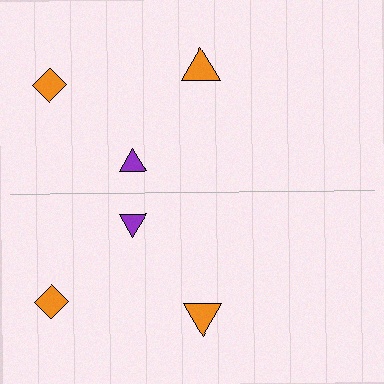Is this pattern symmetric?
Yes, this pattern has bilateral (reflection) symmetry.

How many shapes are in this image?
There are 6 shapes in this image.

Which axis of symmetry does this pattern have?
The pattern has a horizontal axis of symmetry running through the center of the image.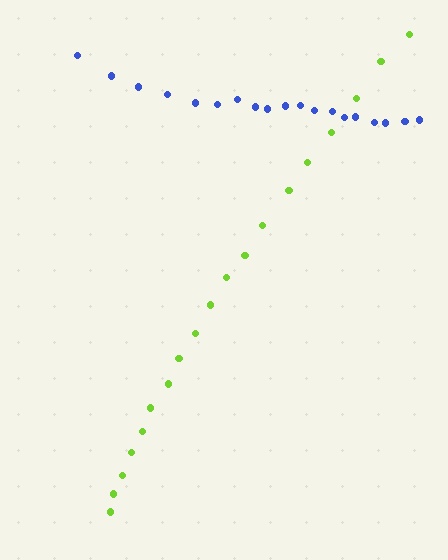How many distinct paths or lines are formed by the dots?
There are 2 distinct paths.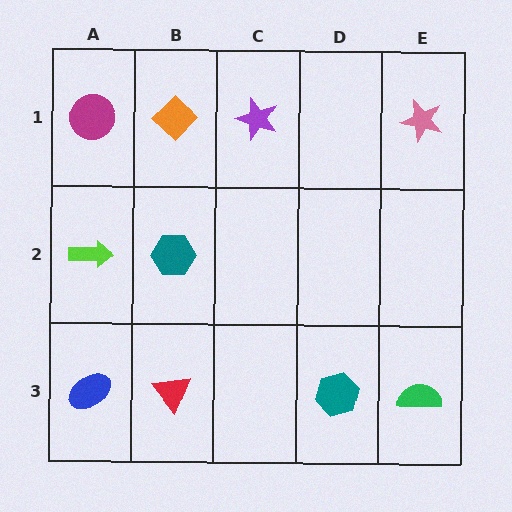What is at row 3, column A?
A blue ellipse.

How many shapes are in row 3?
4 shapes.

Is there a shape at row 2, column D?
No, that cell is empty.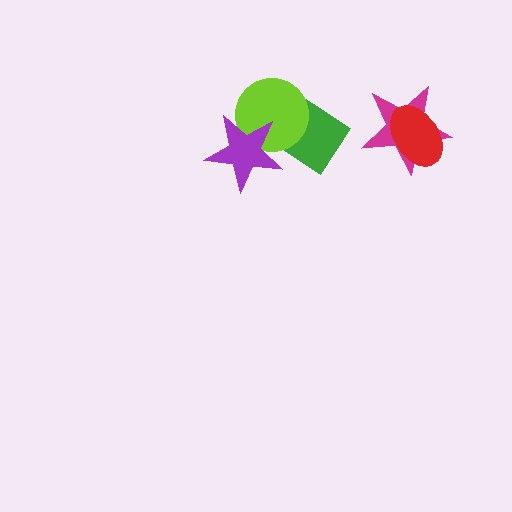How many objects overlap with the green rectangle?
2 objects overlap with the green rectangle.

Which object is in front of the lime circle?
The purple star is in front of the lime circle.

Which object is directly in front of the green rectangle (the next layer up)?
The lime circle is directly in front of the green rectangle.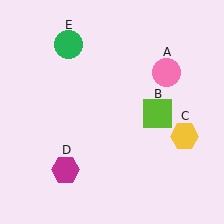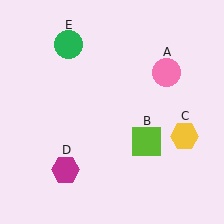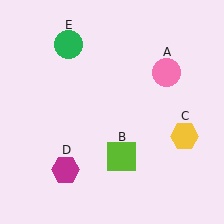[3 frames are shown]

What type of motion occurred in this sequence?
The lime square (object B) rotated clockwise around the center of the scene.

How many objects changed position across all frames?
1 object changed position: lime square (object B).